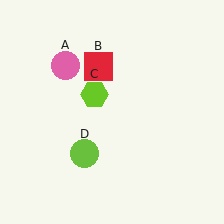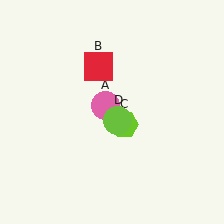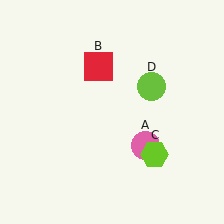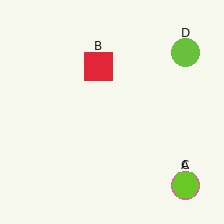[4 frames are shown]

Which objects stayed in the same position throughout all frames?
Red square (object B) remained stationary.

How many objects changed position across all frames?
3 objects changed position: pink circle (object A), lime hexagon (object C), lime circle (object D).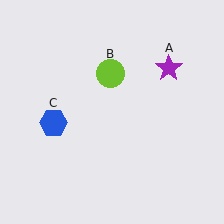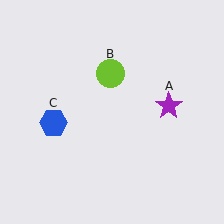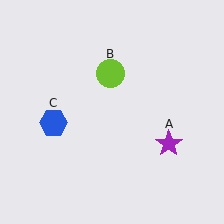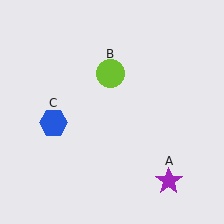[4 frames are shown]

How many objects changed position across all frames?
1 object changed position: purple star (object A).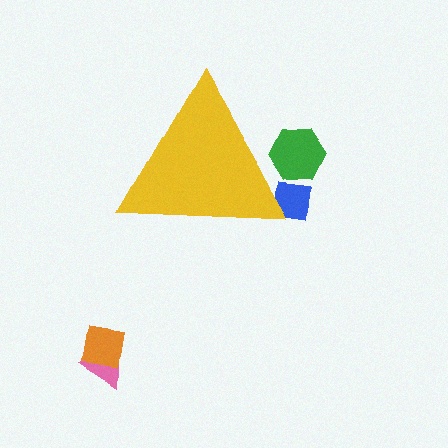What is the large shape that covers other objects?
A yellow triangle.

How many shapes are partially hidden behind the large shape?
2 shapes are partially hidden.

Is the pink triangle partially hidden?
No, the pink triangle is fully visible.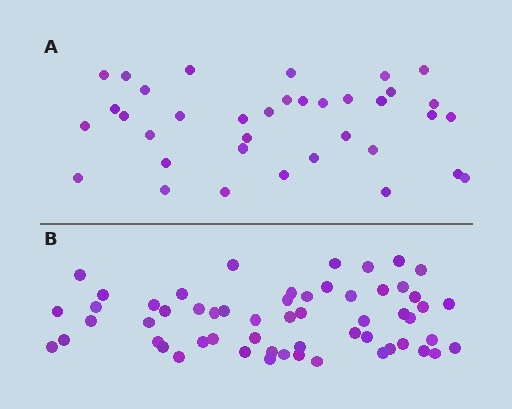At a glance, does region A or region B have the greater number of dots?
Region B (the bottom region) has more dots.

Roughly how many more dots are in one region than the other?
Region B has approximately 20 more dots than region A.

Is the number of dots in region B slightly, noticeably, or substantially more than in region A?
Region B has substantially more. The ratio is roughly 1.6 to 1.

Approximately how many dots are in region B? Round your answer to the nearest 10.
About 60 dots. (The exact count is 57, which rounds to 60.)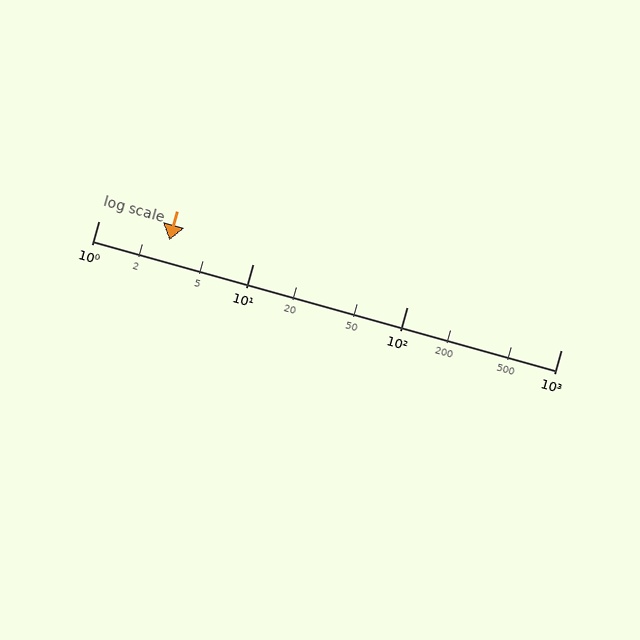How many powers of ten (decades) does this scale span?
The scale spans 3 decades, from 1 to 1000.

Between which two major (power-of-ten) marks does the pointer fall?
The pointer is between 1 and 10.